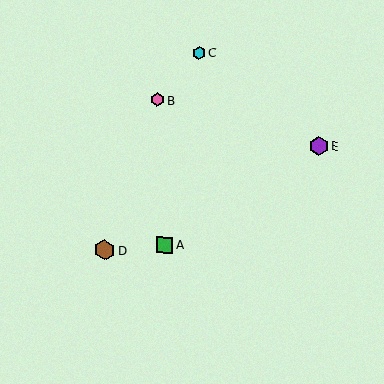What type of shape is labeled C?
Shape C is a cyan hexagon.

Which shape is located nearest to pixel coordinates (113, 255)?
The brown hexagon (labeled D) at (105, 250) is nearest to that location.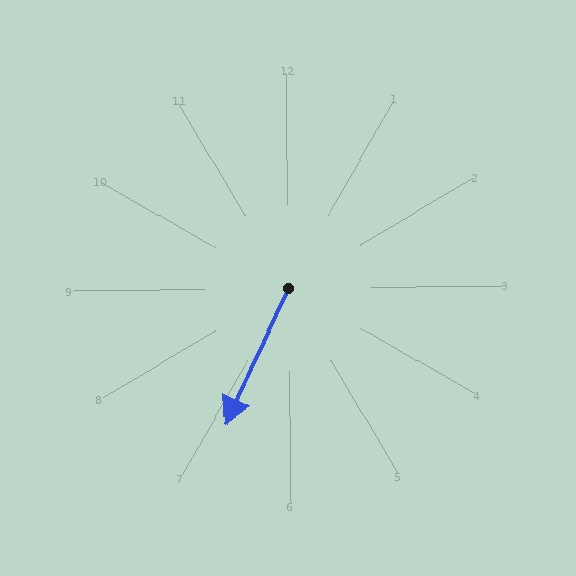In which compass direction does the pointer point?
Southwest.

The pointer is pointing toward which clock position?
Roughly 7 o'clock.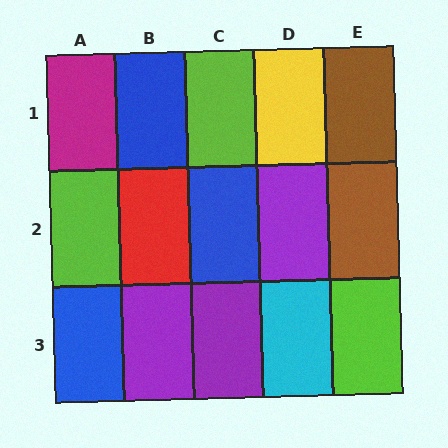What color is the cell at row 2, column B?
Red.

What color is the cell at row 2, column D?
Purple.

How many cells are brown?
2 cells are brown.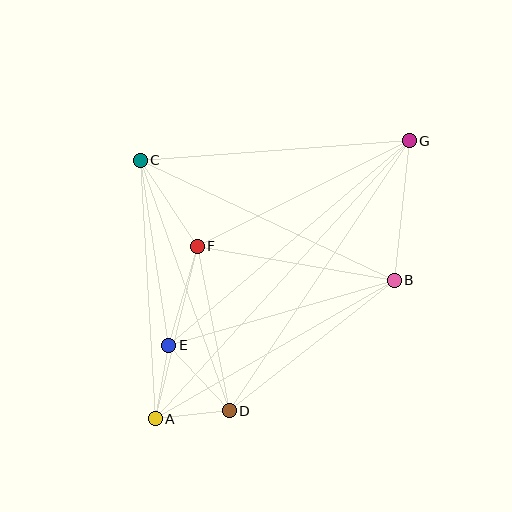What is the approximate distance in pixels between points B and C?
The distance between B and C is approximately 281 pixels.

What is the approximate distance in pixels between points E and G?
The distance between E and G is approximately 316 pixels.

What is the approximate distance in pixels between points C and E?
The distance between C and E is approximately 187 pixels.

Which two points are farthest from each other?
Points A and G are farthest from each other.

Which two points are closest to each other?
Points A and E are closest to each other.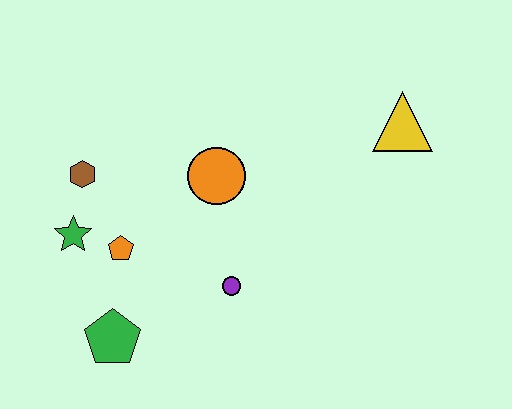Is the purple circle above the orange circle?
No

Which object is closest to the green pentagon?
The orange pentagon is closest to the green pentagon.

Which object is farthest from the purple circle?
The yellow triangle is farthest from the purple circle.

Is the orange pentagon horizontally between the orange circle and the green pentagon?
Yes